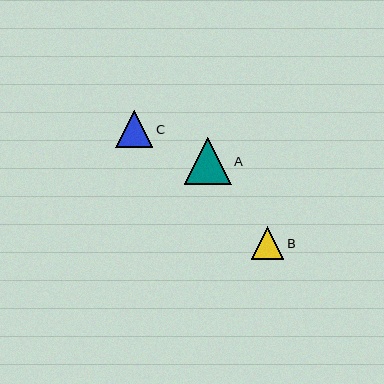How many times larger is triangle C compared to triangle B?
Triangle C is approximately 1.1 times the size of triangle B.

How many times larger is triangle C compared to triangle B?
Triangle C is approximately 1.1 times the size of triangle B.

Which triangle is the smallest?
Triangle B is the smallest with a size of approximately 32 pixels.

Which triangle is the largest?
Triangle A is the largest with a size of approximately 47 pixels.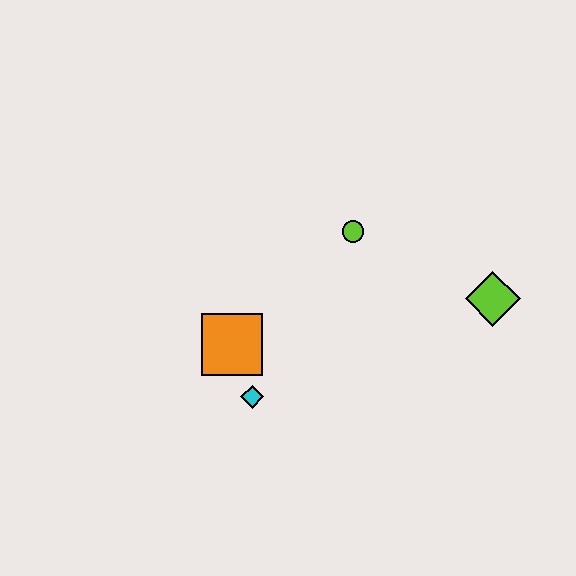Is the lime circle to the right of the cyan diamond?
Yes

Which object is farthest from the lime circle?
The cyan diamond is farthest from the lime circle.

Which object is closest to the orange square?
The cyan diamond is closest to the orange square.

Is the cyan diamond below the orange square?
Yes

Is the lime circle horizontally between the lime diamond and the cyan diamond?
Yes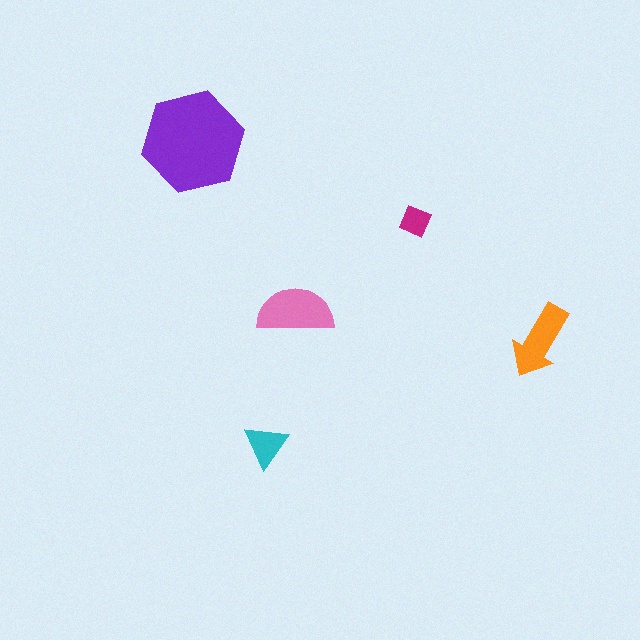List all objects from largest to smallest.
The purple hexagon, the pink semicircle, the orange arrow, the cyan triangle, the magenta diamond.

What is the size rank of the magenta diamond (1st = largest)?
5th.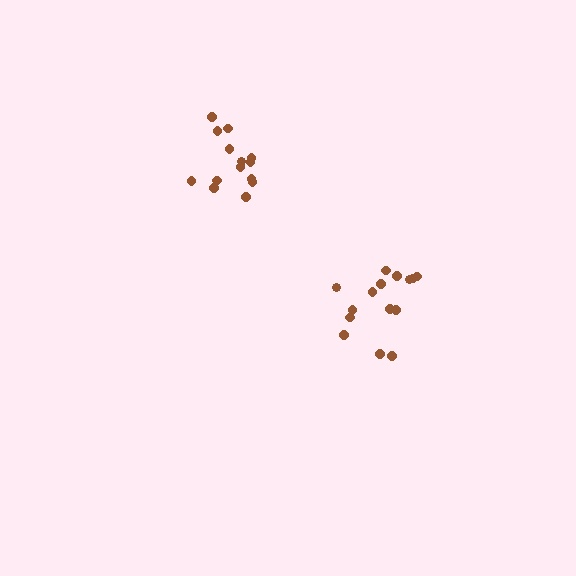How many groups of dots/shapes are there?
There are 2 groups.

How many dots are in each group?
Group 1: 15 dots, Group 2: 14 dots (29 total).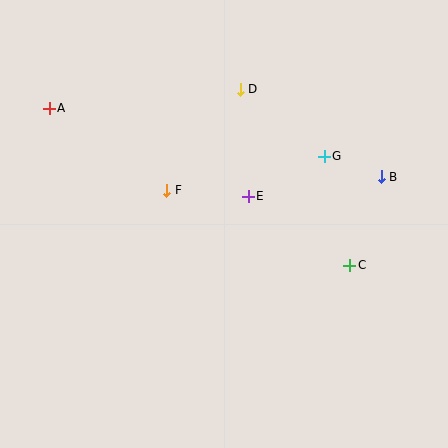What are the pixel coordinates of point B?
Point B is at (381, 177).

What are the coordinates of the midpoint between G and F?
The midpoint between G and F is at (245, 173).